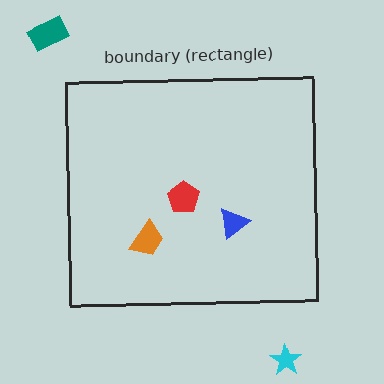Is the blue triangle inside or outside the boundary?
Inside.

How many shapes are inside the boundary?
3 inside, 2 outside.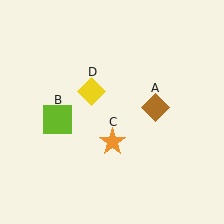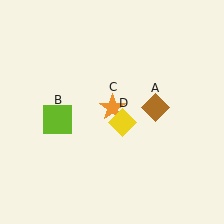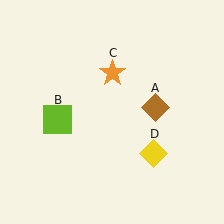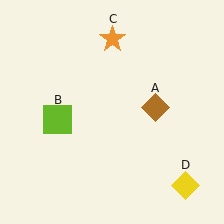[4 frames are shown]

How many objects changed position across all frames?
2 objects changed position: orange star (object C), yellow diamond (object D).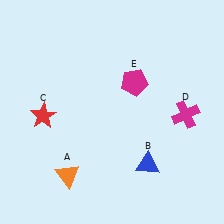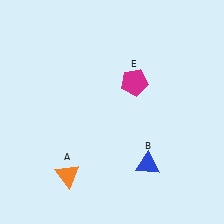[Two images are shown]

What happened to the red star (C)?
The red star (C) was removed in Image 2. It was in the bottom-left area of Image 1.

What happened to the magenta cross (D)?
The magenta cross (D) was removed in Image 2. It was in the bottom-right area of Image 1.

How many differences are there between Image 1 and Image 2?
There are 2 differences between the two images.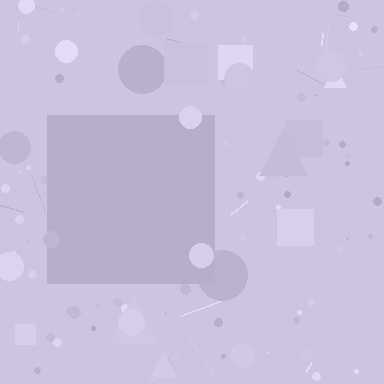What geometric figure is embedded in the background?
A square is embedded in the background.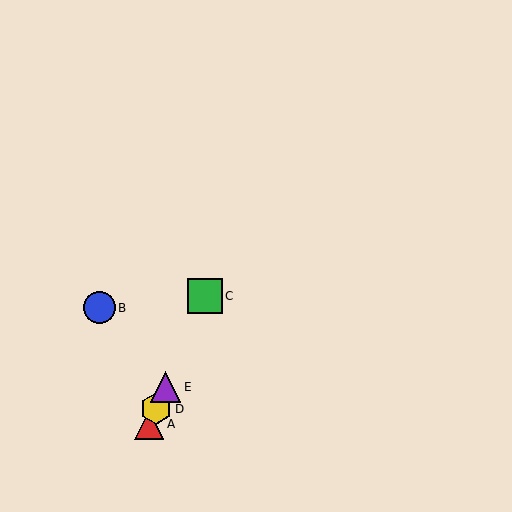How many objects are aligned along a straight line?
4 objects (A, C, D, E) are aligned along a straight line.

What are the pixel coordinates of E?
Object E is at (166, 387).